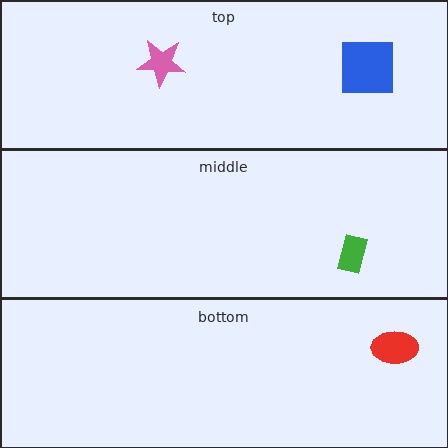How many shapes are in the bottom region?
1.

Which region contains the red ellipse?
The bottom region.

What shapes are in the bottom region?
The red ellipse.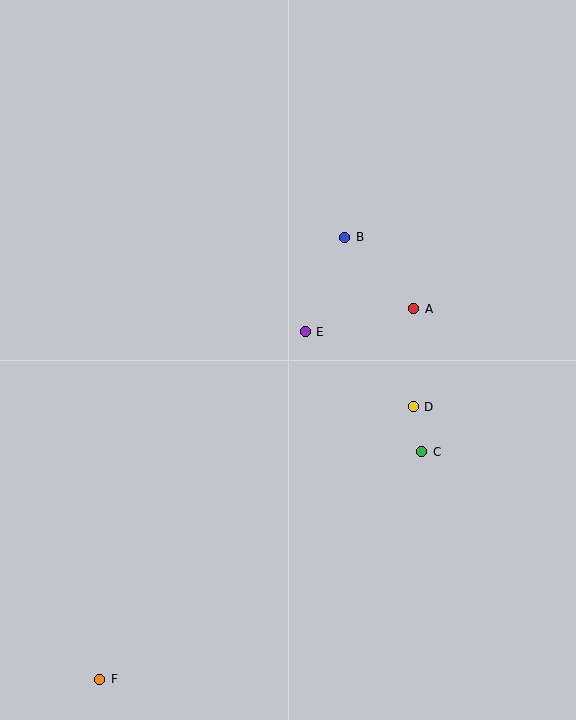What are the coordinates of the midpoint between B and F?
The midpoint between B and F is at (222, 458).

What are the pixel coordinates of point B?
Point B is at (345, 237).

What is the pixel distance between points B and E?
The distance between B and E is 102 pixels.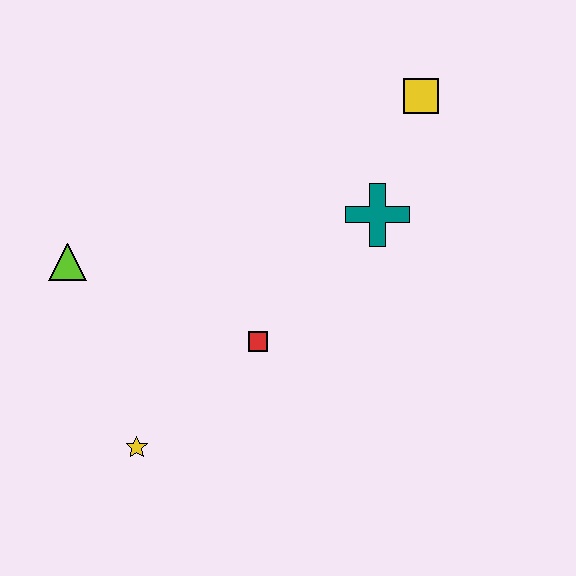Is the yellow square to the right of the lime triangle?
Yes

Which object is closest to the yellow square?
The teal cross is closest to the yellow square.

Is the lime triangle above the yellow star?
Yes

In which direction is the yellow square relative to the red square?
The yellow square is above the red square.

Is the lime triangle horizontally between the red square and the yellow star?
No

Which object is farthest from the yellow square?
The yellow star is farthest from the yellow square.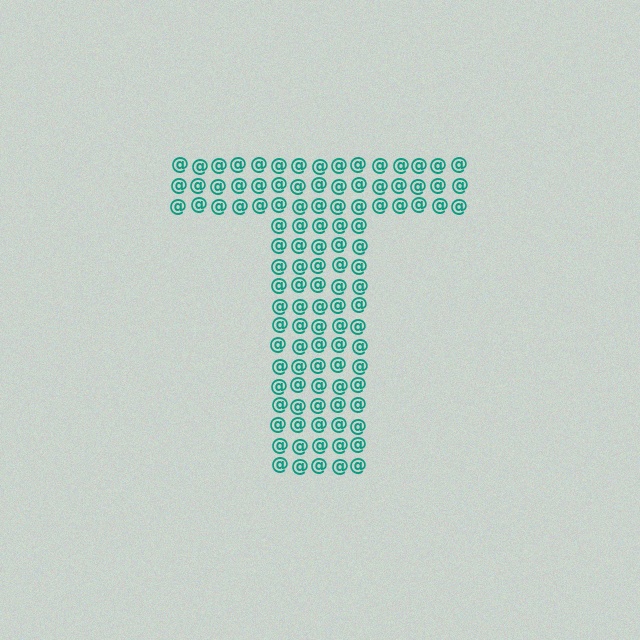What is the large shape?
The large shape is the letter T.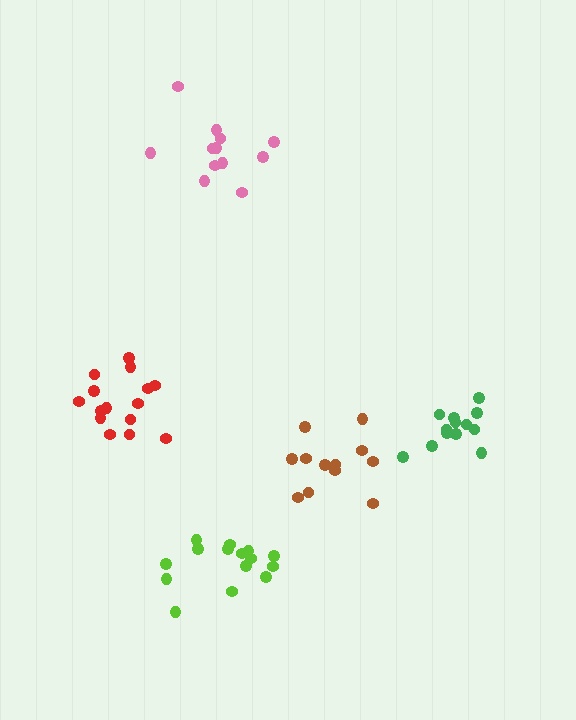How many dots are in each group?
Group 1: 15 dots, Group 2: 15 dots, Group 3: 13 dots, Group 4: 12 dots, Group 5: 12 dots (67 total).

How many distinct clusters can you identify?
There are 5 distinct clusters.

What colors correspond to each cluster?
The clusters are colored: lime, red, green, brown, pink.